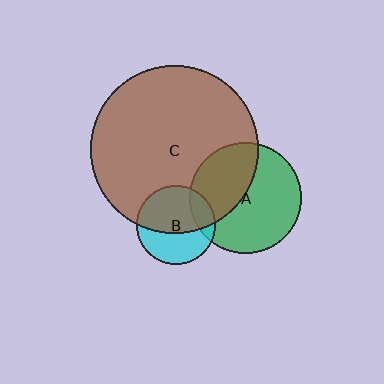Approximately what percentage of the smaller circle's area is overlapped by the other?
Approximately 40%.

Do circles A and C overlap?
Yes.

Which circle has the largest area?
Circle C (brown).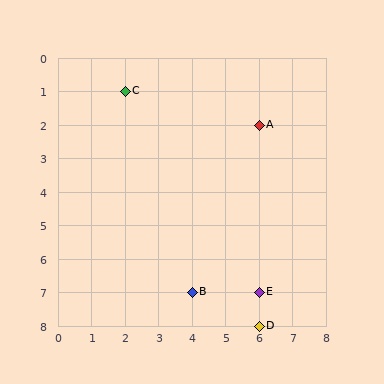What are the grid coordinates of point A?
Point A is at grid coordinates (6, 2).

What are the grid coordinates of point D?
Point D is at grid coordinates (6, 8).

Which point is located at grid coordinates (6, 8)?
Point D is at (6, 8).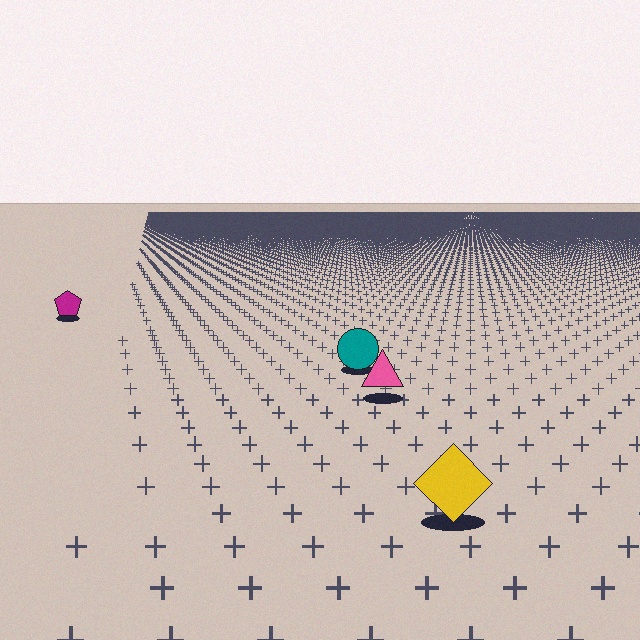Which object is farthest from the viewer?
The magenta pentagon is farthest from the viewer. It appears smaller and the ground texture around it is denser.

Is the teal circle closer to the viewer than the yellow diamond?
No. The yellow diamond is closer — you can tell from the texture gradient: the ground texture is coarser near it.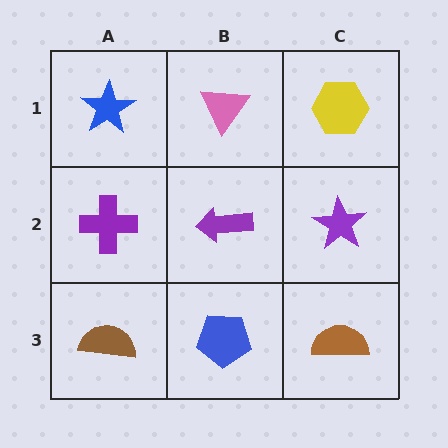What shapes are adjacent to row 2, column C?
A yellow hexagon (row 1, column C), a brown semicircle (row 3, column C), a purple arrow (row 2, column B).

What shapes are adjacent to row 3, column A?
A purple cross (row 2, column A), a blue pentagon (row 3, column B).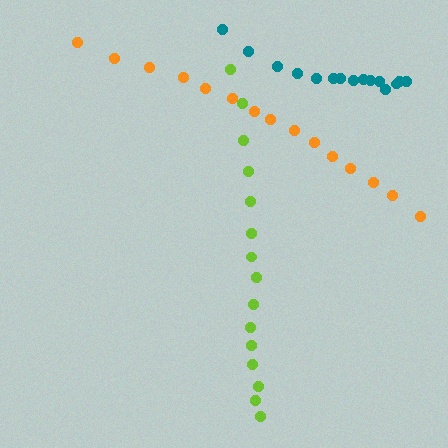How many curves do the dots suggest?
There are 3 distinct paths.